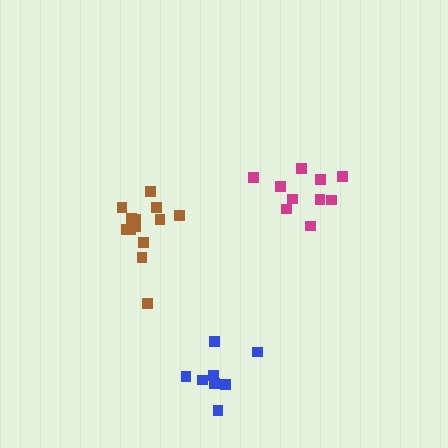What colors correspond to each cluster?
The clusters are colored: magenta, blue, brown.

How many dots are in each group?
Group 1: 10 dots, Group 2: 8 dots, Group 3: 14 dots (32 total).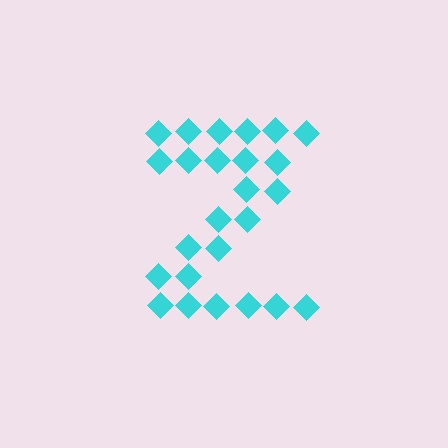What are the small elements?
The small elements are diamonds.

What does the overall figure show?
The overall figure shows the letter Z.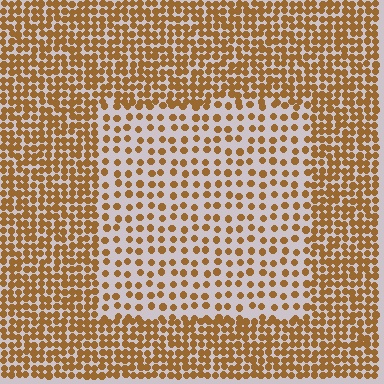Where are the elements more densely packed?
The elements are more densely packed outside the rectangle boundary.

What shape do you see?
I see a rectangle.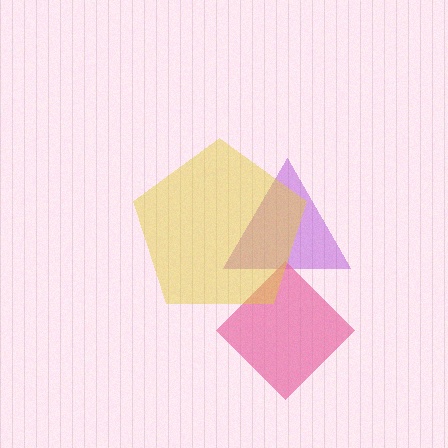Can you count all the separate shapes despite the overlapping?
Yes, there are 3 separate shapes.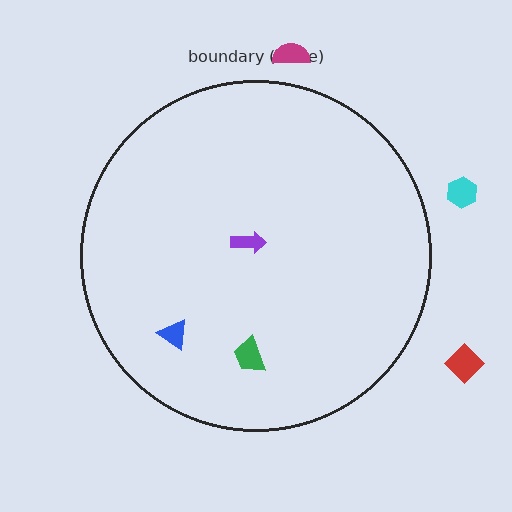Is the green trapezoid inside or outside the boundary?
Inside.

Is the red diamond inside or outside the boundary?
Outside.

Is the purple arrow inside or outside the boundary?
Inside.